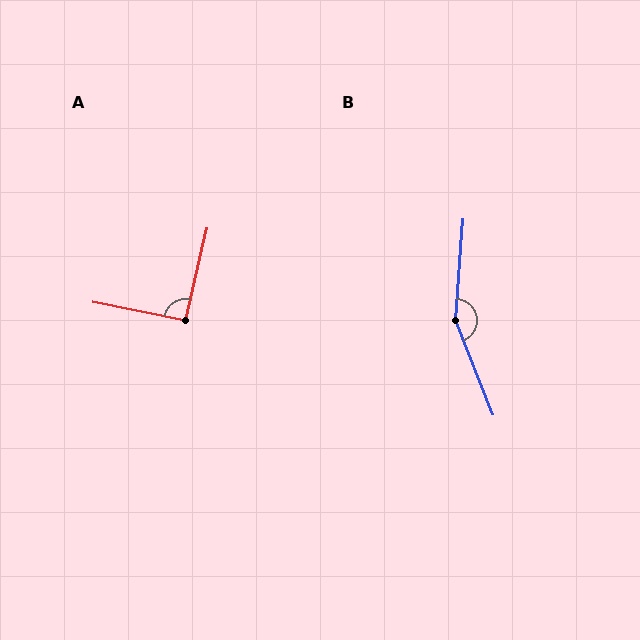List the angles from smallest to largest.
A (92°), B (154°).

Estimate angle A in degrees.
Approximately 92 degrees.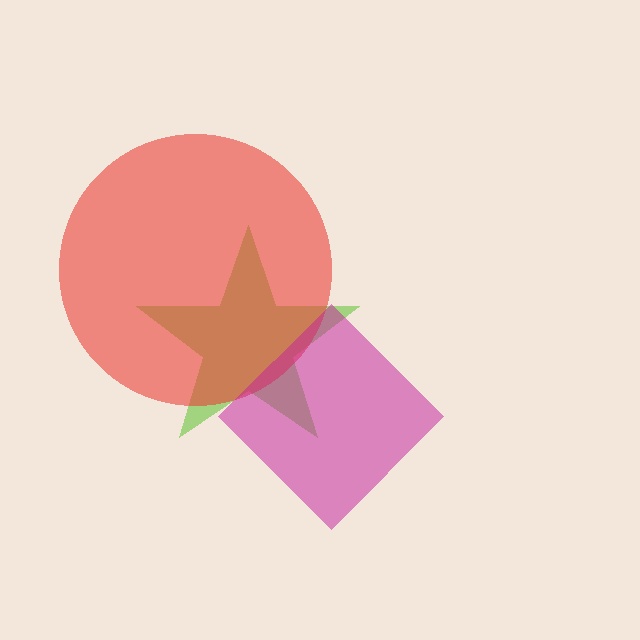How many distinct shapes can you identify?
There are 3 distinct shapes: a lime star, a red circle, a magenta diamond.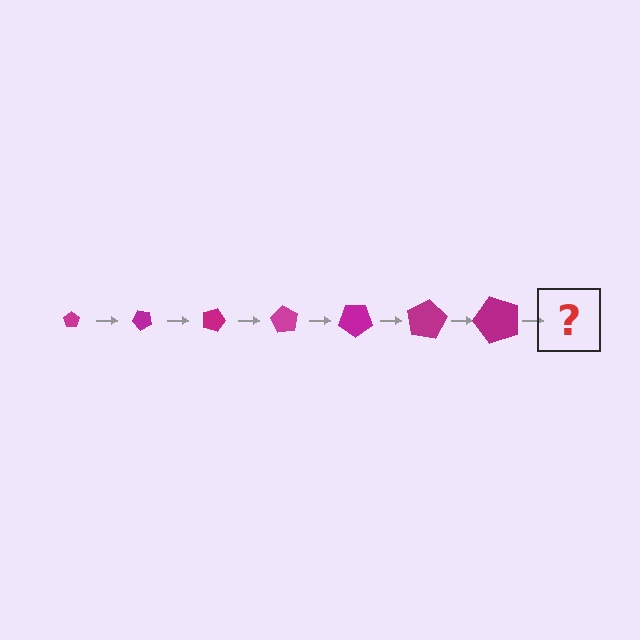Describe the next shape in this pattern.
It should be a pentagon, larger than the previous one and rotated 315 degrees from the start.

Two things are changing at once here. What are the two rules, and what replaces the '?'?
The two rules are that the pentagon grows larger each step and it rotates 45 degrees each step. The '?' should be a pentagon, larger than the previous one and rotated 315 degrees from the start.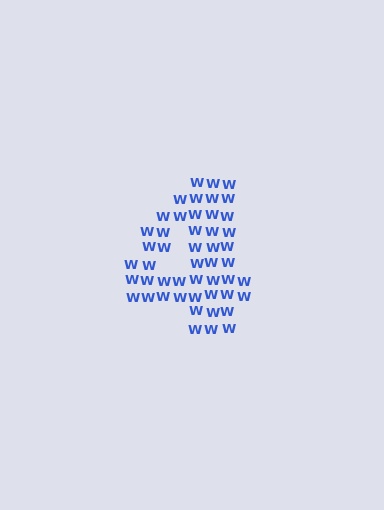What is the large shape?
The large shape is the digit 4.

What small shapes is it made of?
It is made of small letter W's.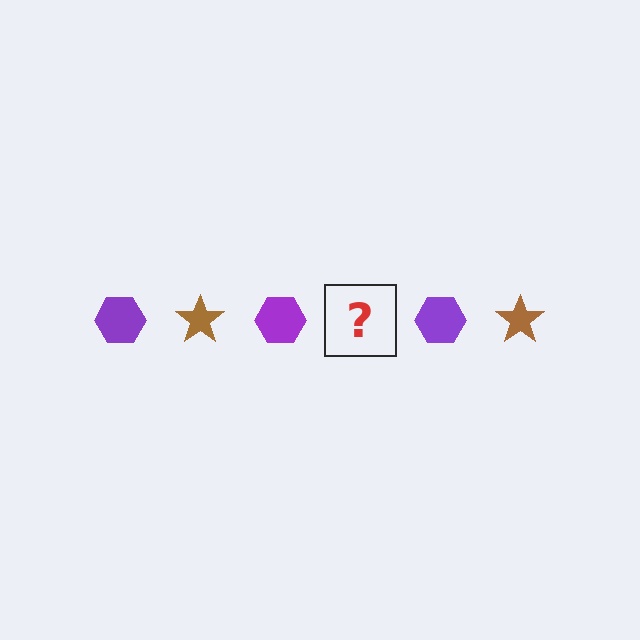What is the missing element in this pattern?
The missing element is a brown star.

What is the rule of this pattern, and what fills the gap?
The rule is that the pattern alternates between purple hexagon and brown star. The gap should be filled with a brown star.